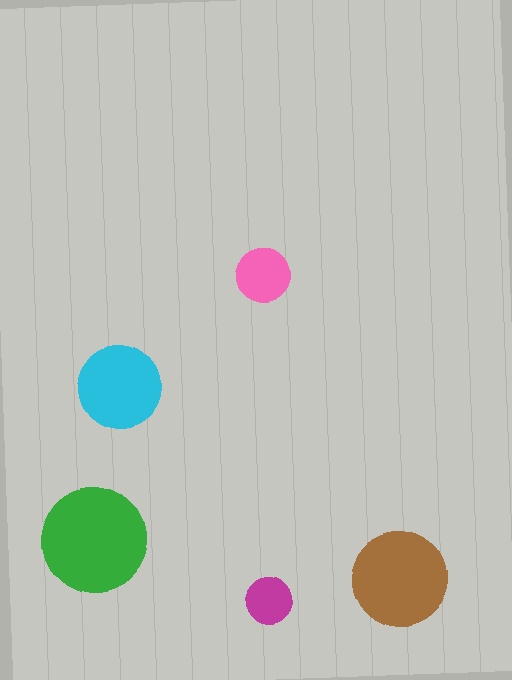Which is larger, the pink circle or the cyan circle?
The cyan one.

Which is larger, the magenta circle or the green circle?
The green one.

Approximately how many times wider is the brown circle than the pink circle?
About 2 times wider.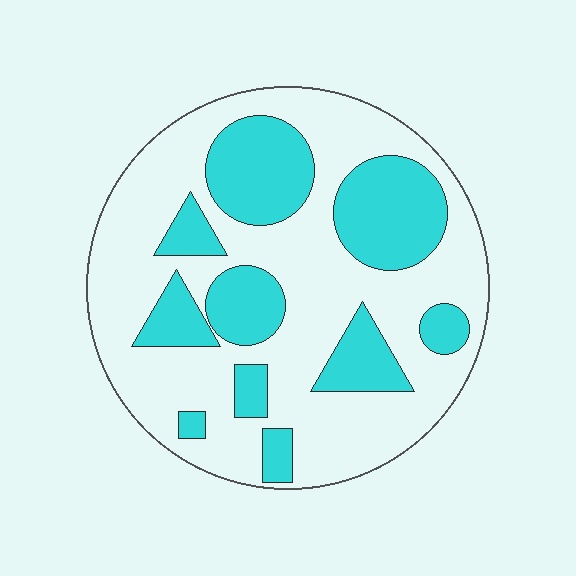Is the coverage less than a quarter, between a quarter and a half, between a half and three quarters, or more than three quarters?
Between a quarter and a half.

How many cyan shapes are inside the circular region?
10.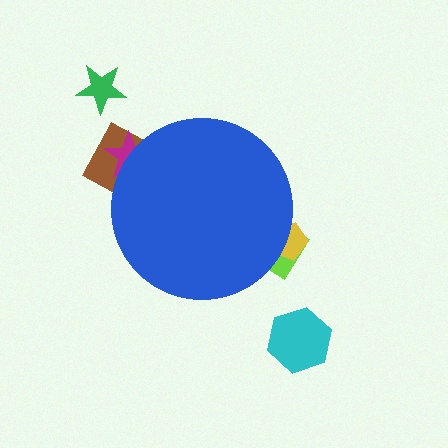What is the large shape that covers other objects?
A blue circle.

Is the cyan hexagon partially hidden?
No, the cyan hexagon is fully visible.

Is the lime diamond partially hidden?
Yes, the lime diamond is partially hidden behind the blue circle.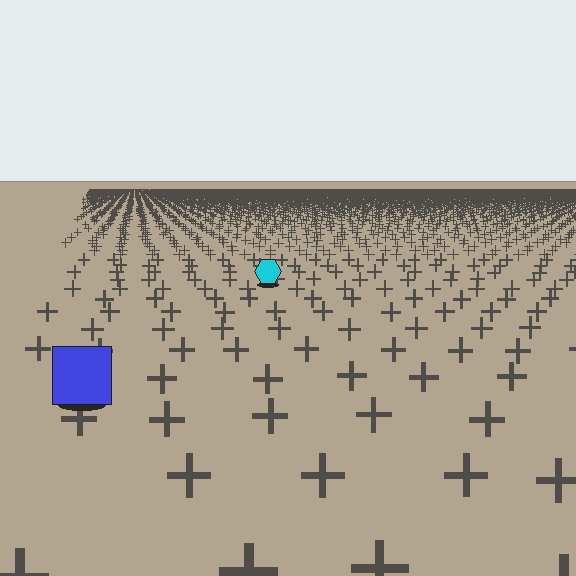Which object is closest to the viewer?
The blue square is closest. The texture marks near it are larger and more spread out.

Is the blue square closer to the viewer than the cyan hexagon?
Yes. The blue square is closer — you can tell from the texture gradient: the ground texture is coarser near it.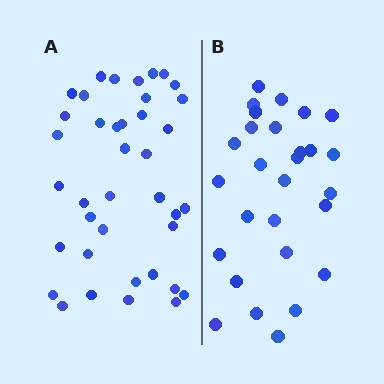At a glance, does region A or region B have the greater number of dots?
Region A (the left region) has more dots.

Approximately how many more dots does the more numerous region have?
Region A has roughly 12 or so more dots than region B.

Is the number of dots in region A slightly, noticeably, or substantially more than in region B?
Region A has noticeably more, but not dramatically so. The ratio is roughly 1.4 to 1.